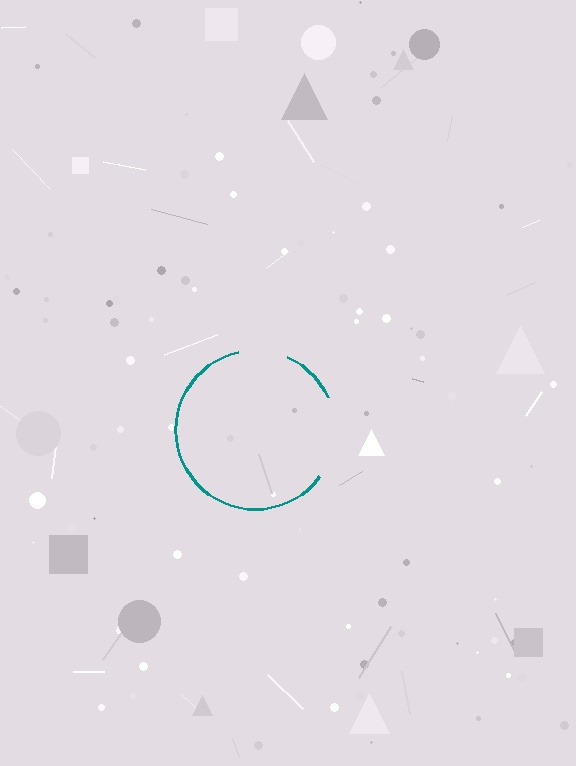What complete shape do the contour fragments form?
The contour fragments form a circle.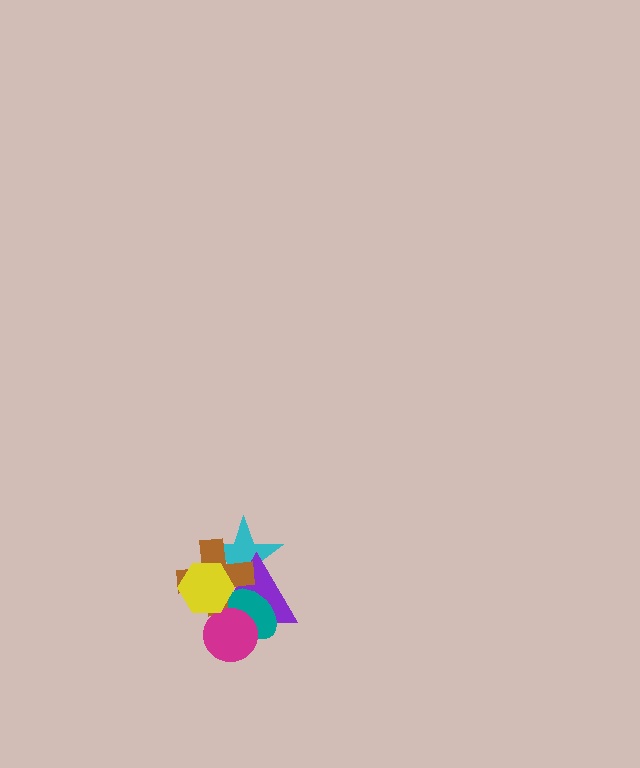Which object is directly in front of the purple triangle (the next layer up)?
The brown cross is directly in front of the purple triangle.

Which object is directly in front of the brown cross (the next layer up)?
The teal ellipse is directly in front of the brown cross.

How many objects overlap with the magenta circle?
2 objects overlap with the magenta circle.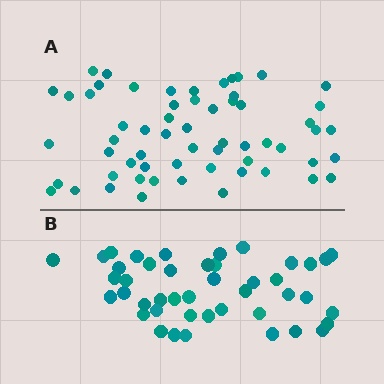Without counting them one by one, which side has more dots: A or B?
Region A (the top region) has more dots.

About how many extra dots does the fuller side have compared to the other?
Region A has approximately 15 more dots than region B.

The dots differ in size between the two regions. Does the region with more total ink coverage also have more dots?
No. Region B has more total ink coverage because its dots are larger, but region A actually contains more individual dots. Total area can be misleading — the number of items is what matters here.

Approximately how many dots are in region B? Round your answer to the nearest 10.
About 40 dots. (The exact count is 44, which rounds to 40.)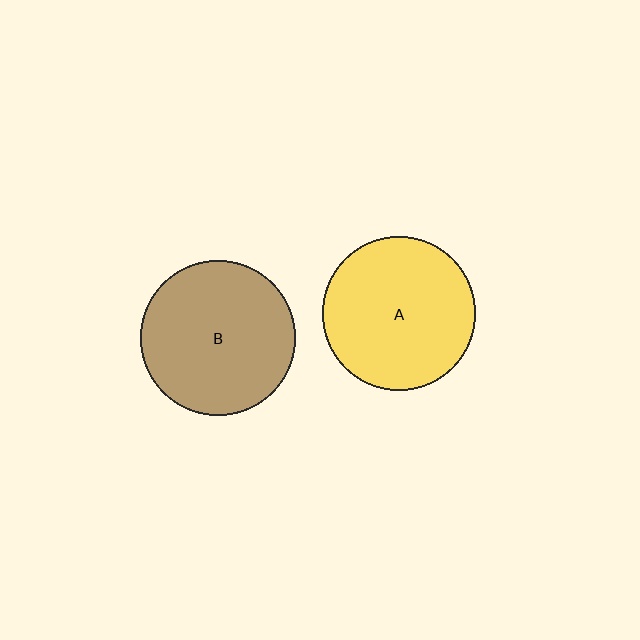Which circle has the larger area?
Circle B (brown).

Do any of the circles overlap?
No, none of the circles overlap.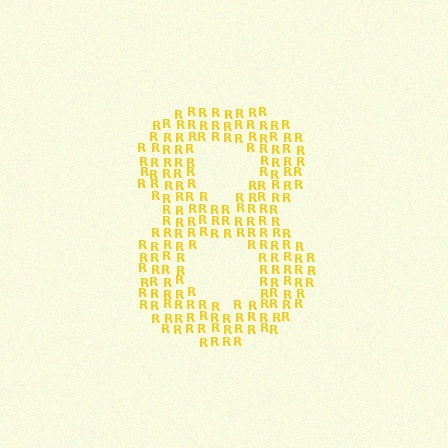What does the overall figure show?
The overall figure shows the digit 8.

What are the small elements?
The small elements are letter R's.